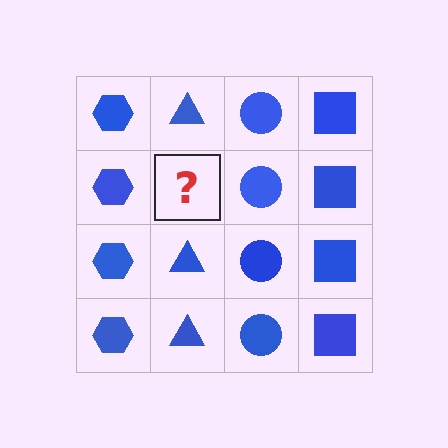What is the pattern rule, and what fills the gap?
The rule is that each column has a consistent shape. The gap should be filled with a blue triangle.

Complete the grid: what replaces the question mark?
The question mark should be replaced with a blue triangle.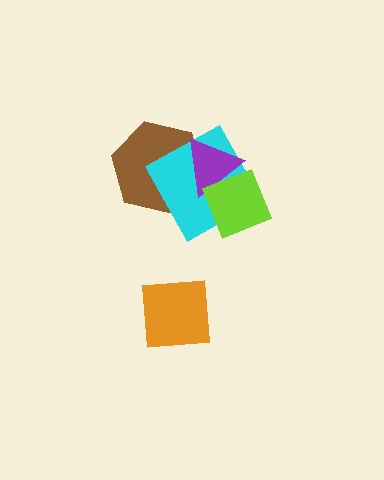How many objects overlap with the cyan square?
3 objects overlap with the cyan square.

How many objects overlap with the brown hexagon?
2 objects overlap with the brown hexagon.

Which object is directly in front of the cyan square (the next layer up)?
The purple triangle is directly in front of the cyan square.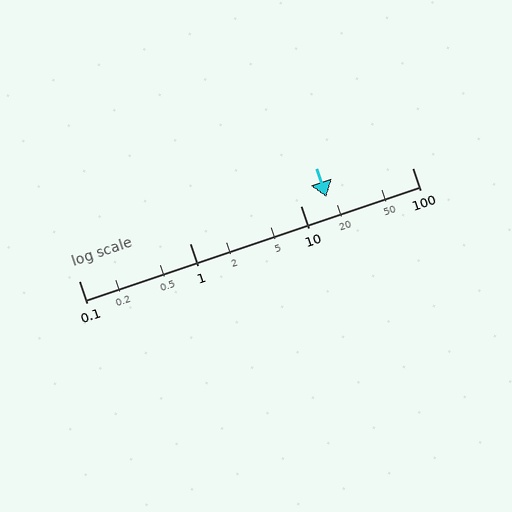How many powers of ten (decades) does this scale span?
The scale spans 3 decades, from 0.1 to 100.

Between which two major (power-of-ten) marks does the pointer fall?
The pointer is between 10 and 100.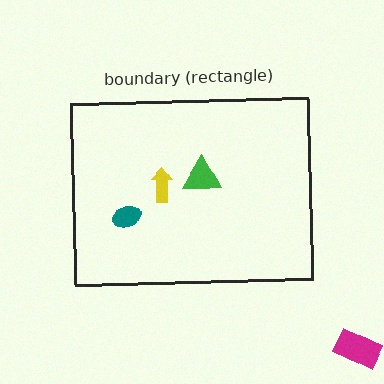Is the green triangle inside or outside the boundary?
Inside.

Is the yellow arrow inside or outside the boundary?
Inside.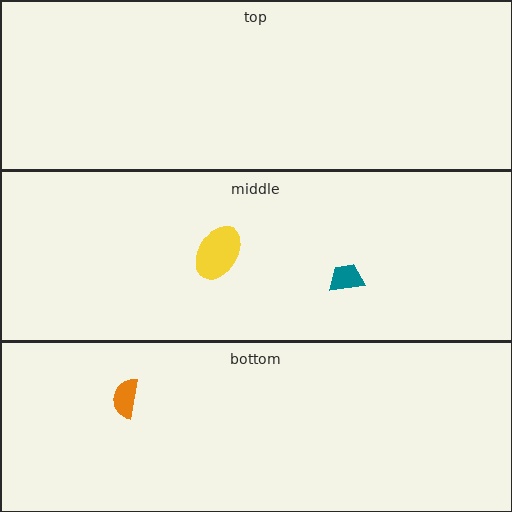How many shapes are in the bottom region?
1.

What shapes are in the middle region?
The yellow ellipse, the teal trapezoid.